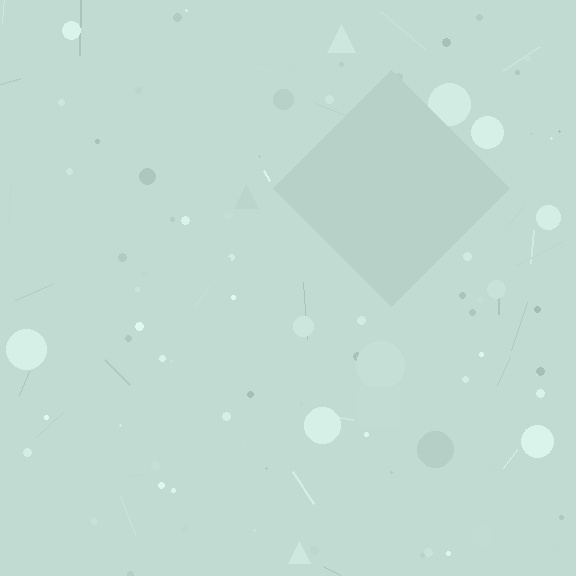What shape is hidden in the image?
A diamond is hidden in the image.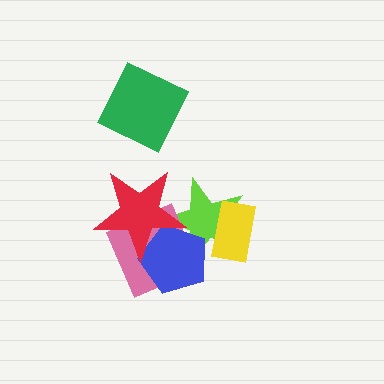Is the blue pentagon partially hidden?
Yes, it is partially covered by another shape.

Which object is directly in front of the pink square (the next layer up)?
The blue pentagon is directly in front of the pink square.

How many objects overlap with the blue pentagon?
3 objects overlap with the blue pentagon.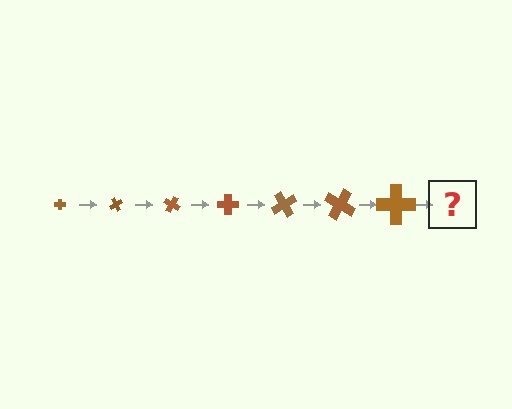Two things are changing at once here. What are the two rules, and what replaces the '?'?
The two rules are that the cross grows larger each step and it rotates 60 degrees each step. The '?' should be a cross, larger than the previous one and rotated 420 degrees from the start.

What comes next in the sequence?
The next element should be a cross, larger than the previous one and rotated 420 degrees from the start.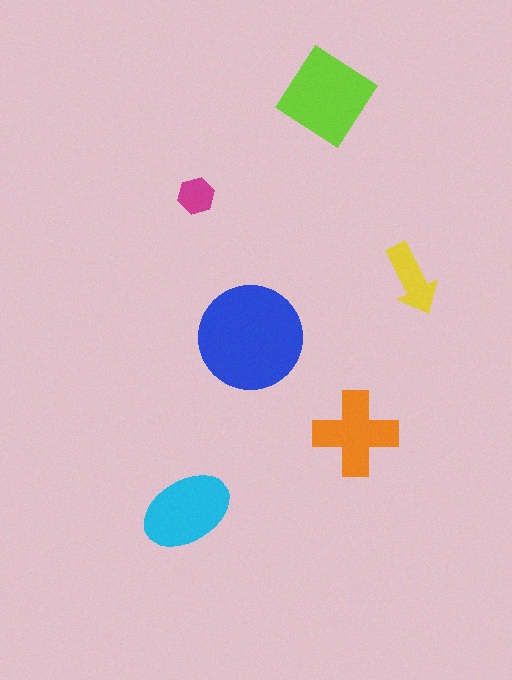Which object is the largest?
The blue circle.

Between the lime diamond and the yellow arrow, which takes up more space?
The lime diamond.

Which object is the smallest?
The magenta hexagon.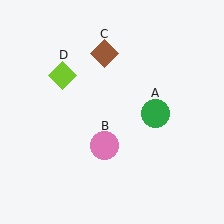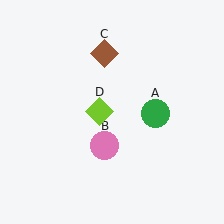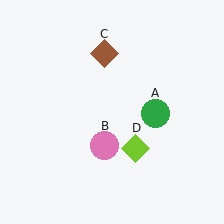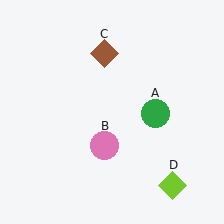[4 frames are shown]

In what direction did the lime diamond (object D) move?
The lime diamond (object D) moved down and to the right.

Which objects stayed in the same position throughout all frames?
Green circle (object A) and pink circle (object B) and brown diamond (object C) remained stationary.